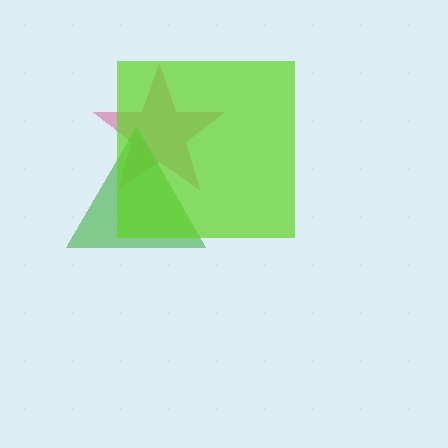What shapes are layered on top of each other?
The layered shapes are: a pink star, a green triangle, a lime square.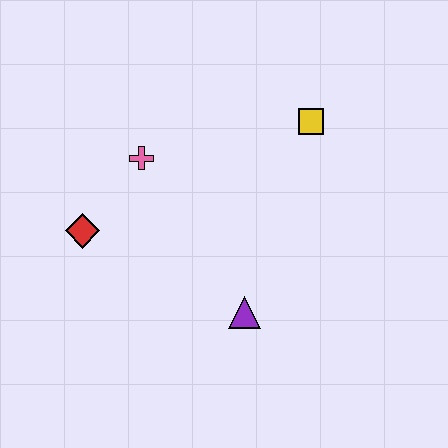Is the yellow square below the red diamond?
No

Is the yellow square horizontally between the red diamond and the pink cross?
No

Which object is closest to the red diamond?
The pink cross is closest to the red diamond.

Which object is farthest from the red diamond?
The yellow square is farthest from the red diamond.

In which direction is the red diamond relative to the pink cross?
The red diamond is below the pink cross.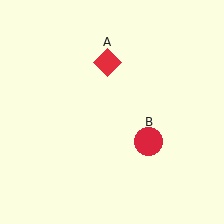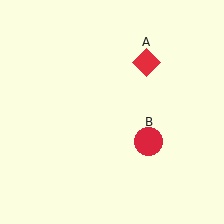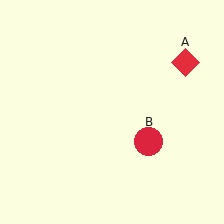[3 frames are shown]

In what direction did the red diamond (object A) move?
The red diamond (object A) moved right.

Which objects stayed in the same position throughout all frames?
Red circle (object B) remained stationary.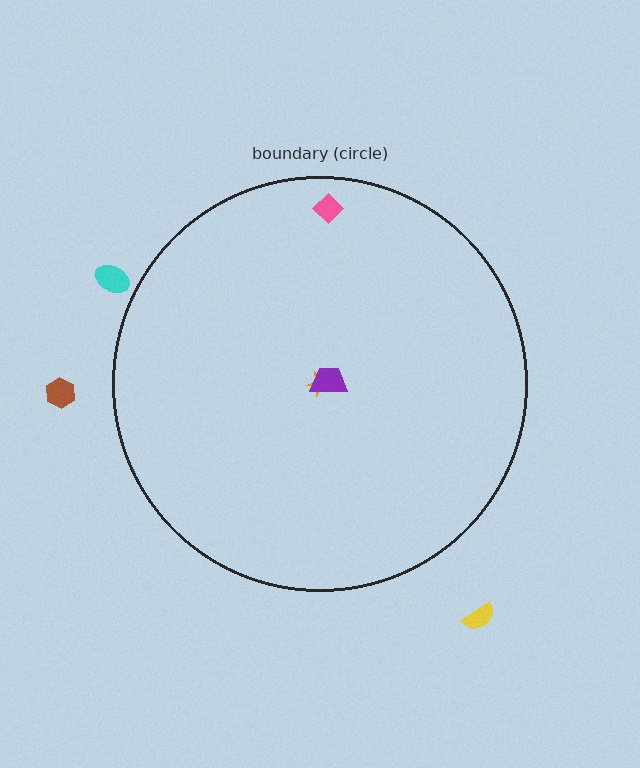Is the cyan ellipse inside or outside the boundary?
Outside.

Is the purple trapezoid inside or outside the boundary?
Inside.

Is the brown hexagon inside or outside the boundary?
Outside.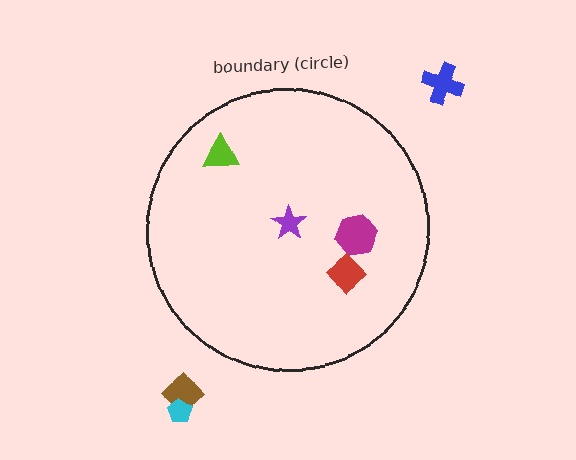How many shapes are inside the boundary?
4 inside, 3 outside.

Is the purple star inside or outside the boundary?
Inside.